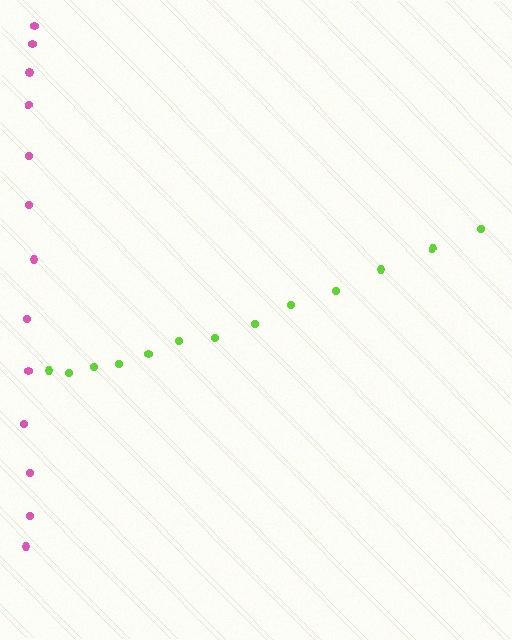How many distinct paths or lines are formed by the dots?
There are 2 distinct paths.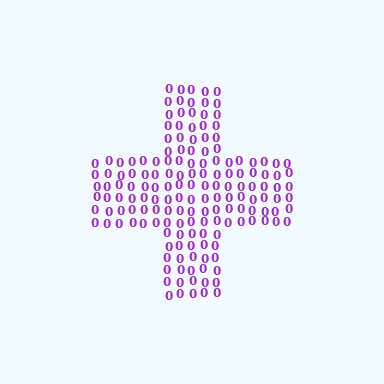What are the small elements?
The small elements are digit 0's.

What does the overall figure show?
The overall figure shows a cross.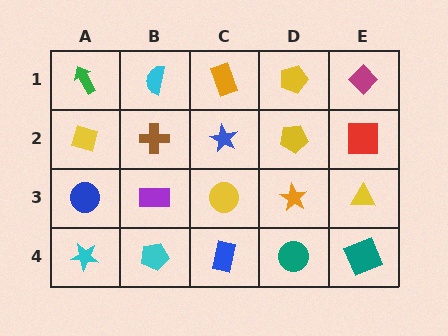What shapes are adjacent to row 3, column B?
A brown cross (row 2, column B), a cyan pentagon (row 4, column B), a blue circle (row 3, column A), a yellow circle (row 3, column C).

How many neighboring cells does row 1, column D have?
3.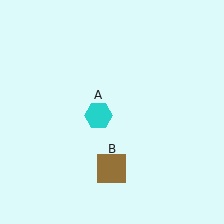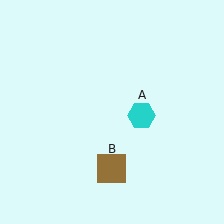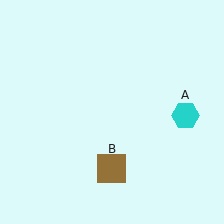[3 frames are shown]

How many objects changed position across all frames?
1 object changed position: cyan hexagon (object A).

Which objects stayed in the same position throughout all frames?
Brown square (object B) remained stationary.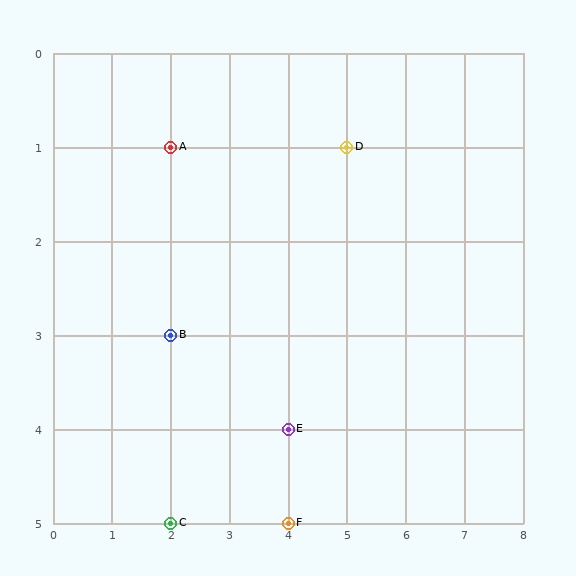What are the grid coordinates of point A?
Point A is at grid coordinates (2, 1).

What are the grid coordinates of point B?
Point B is at grid coordinates (2, 3).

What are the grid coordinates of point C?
Point C is at grid coordinates (2, 5).